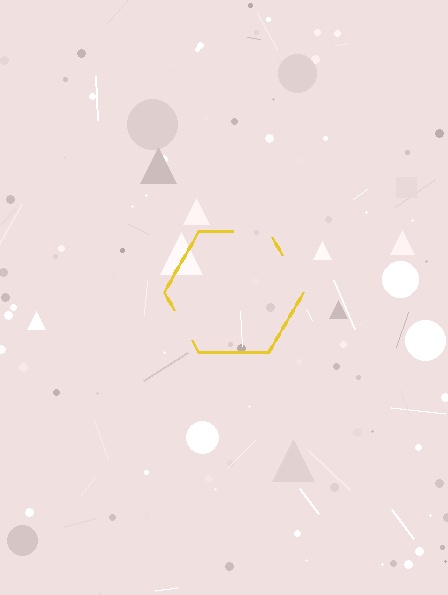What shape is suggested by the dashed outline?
The dashed outline suggests a hexagon.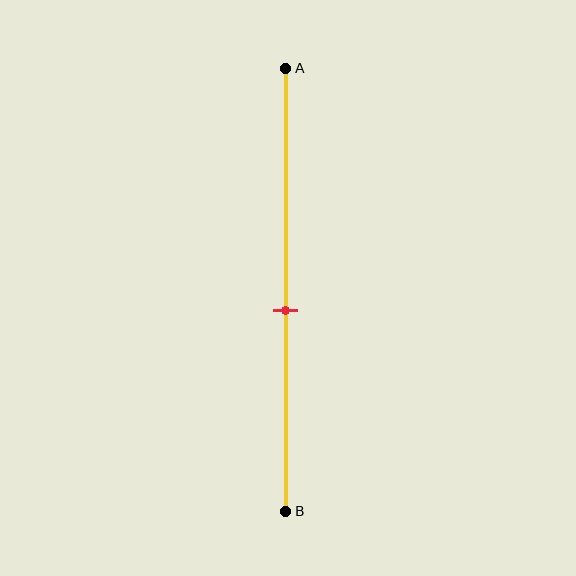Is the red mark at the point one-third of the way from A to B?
No, the mark is at about 55% from A, not at the 33% one-third point.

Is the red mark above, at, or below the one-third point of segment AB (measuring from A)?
The red mark is below the one-third point of segment AB.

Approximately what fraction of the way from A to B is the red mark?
The red mark is approximately 55% of the way from A to B.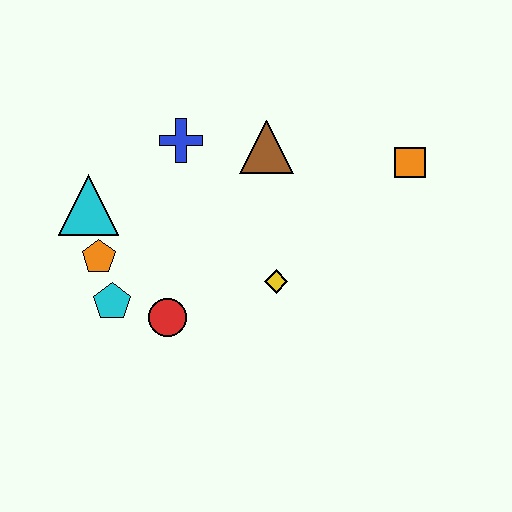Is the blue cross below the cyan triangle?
No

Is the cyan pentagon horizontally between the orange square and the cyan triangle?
Yes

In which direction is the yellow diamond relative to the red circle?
The yellow diamond is to the right of the red circle.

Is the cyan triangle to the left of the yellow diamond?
Yes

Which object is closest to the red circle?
The cyan pentagon is closest to the red circle.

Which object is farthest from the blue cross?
The orange square is farthest from the blue cross.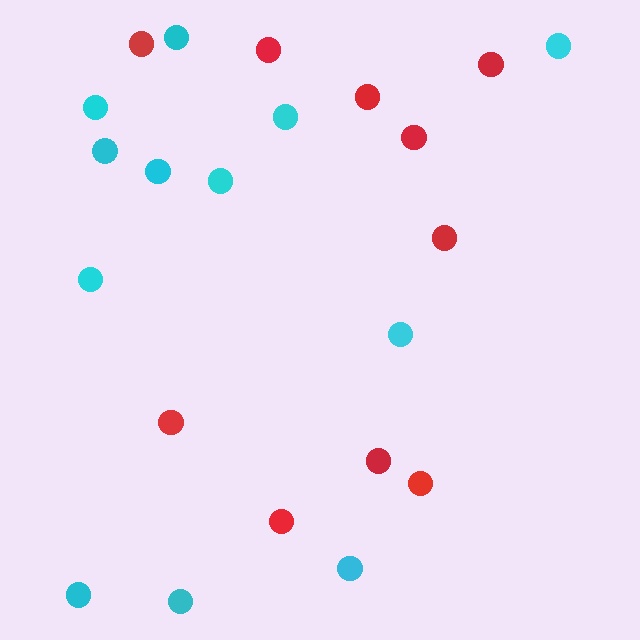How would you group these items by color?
There are 2 groups: one group of cyan circles (12) and one group of red circles (10).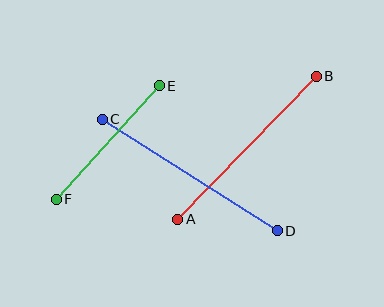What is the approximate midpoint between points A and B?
The midpoint is at approximately (247, 148) pixels.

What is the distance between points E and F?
The distance is approximately 153 pixels.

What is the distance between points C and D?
The distance is approximately 207 pixels.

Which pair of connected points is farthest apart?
Points C and D are farthest apart.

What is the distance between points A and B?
The distance is approximately 199 pixels.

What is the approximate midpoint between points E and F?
The midpoint is at approximately (108, 142) pixels.